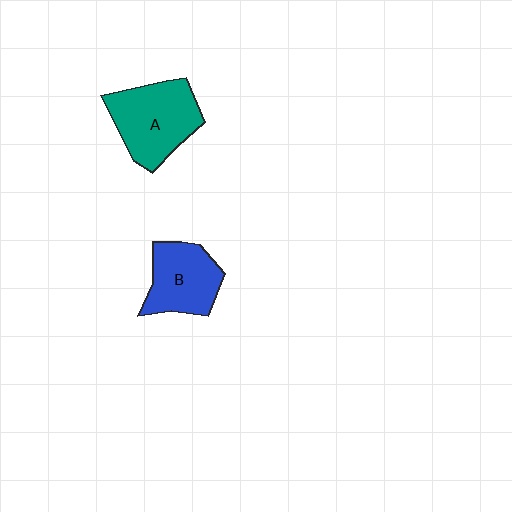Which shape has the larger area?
Shape A (teal).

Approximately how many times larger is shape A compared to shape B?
Approximately 1.3 times.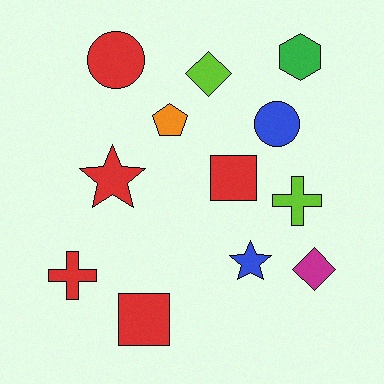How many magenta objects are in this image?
There is 1 magenta object.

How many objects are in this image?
There are 12 objects.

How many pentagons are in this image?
There is 1 pentagon.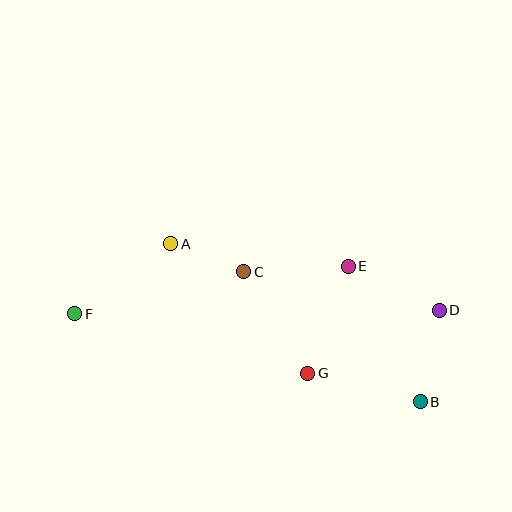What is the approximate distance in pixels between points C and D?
The distance between C and D is approximately 199 pixels.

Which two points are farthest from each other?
Points D and F are farthest from each other.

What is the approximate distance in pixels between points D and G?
The distance between D and G is approximately 146 pixels.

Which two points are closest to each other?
Points A and C are closest to each other.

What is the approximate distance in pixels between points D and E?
The distance between D and E is approximately 101 pixels.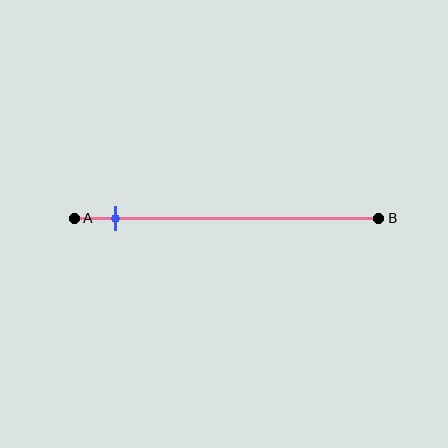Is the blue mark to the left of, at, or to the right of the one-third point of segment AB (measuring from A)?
The blue mark is to the left of the one-third point of segment AB.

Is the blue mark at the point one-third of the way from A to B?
No, the mark is at about 15% from A, not at the 33% one-third point.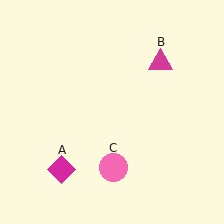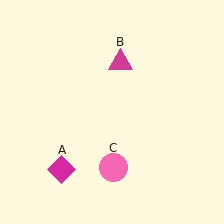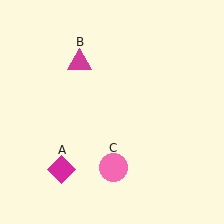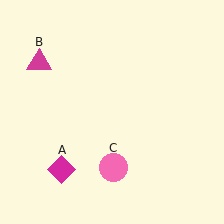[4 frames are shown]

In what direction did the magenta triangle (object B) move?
The magenta triangle (object B) moved left.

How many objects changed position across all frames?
1 object changed position: magenta triangle (object B).